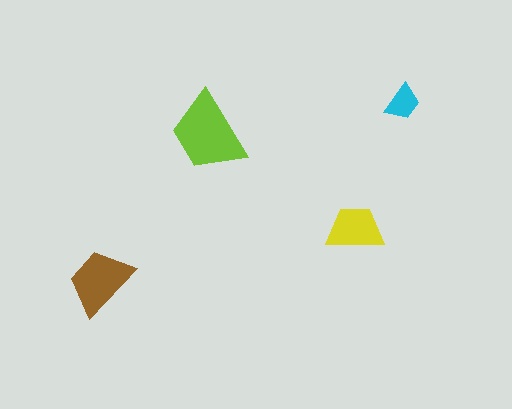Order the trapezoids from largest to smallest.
the lime one, the brown one, the yellow one, the cyan one.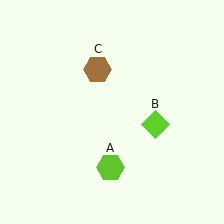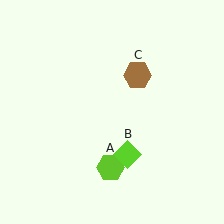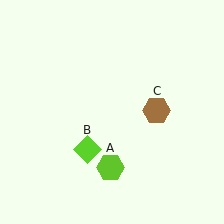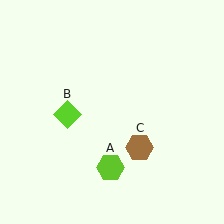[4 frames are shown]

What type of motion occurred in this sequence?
The lime diamond (object B), brown hexagon (object C) rotated clockwise around the center of the scene.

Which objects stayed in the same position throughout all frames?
Lime hexagon (object A) remained stationary.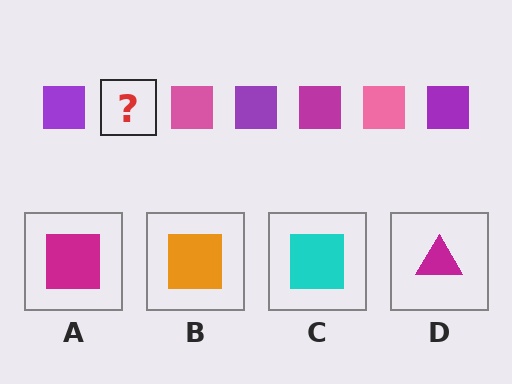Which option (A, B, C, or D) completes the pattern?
A.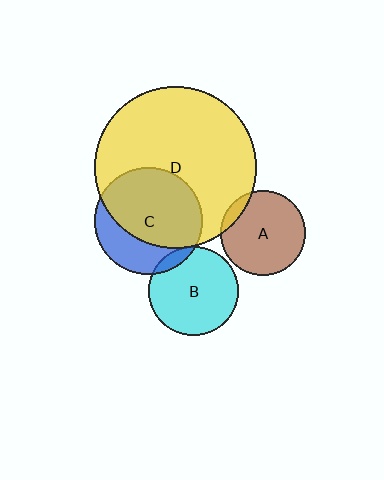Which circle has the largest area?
Circle D (yellow).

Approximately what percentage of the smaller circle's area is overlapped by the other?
Approximately 5%.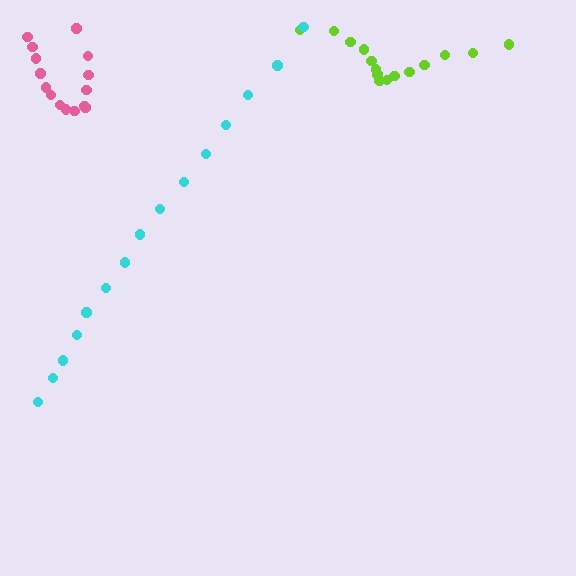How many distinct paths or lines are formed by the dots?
There are 3 distinct paths.